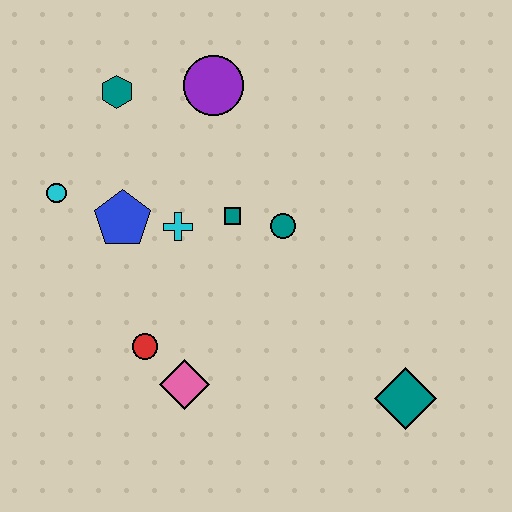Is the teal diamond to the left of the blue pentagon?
No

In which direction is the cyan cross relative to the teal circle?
The cyan cross is to the left of the teal circle.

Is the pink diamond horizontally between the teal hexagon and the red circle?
No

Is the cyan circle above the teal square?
Yes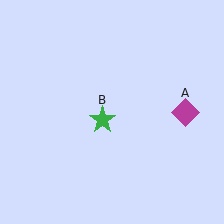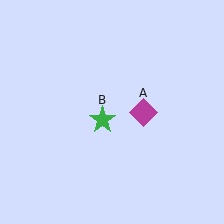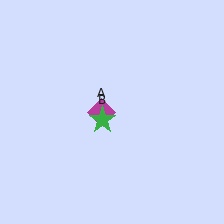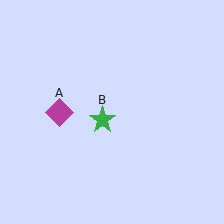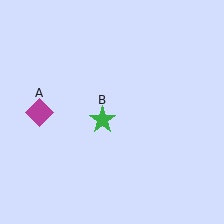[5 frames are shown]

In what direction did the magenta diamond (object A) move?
The magenta diamond (object A) moved left.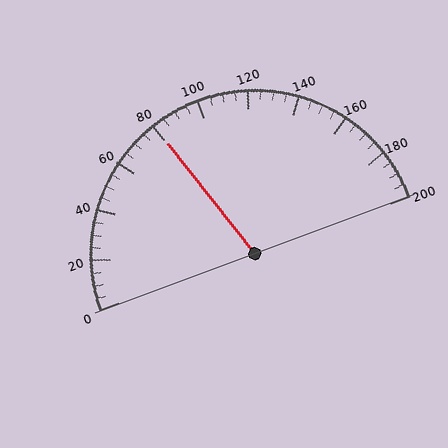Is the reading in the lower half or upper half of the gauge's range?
The reading is in the lower half of the range (0 to 200).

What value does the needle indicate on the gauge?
The needle indicates approximately 80.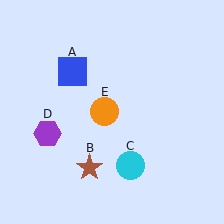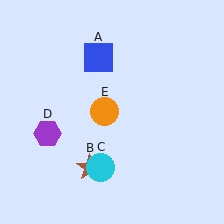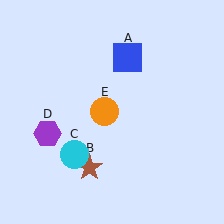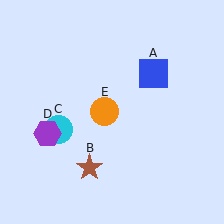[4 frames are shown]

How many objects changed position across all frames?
2 objects changed position: blue square (object A), cyan circle (object C).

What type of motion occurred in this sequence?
The blue square (object A), cyan circle (object C) rotated clockwise around the center of the scene.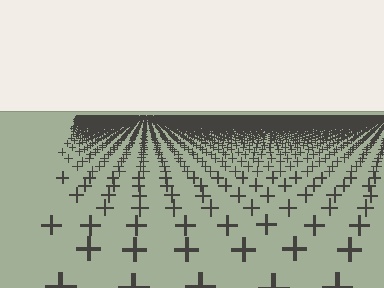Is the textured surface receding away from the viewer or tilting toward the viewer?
The surface is receding away from the viewer. Texture elements get smaller and denser toward the top.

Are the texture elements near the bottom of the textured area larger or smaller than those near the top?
Larger. Near the bottom, elements are closer to the viewer and appear at a bigger on-screen size.